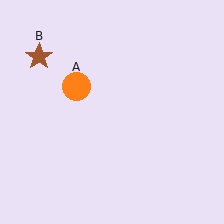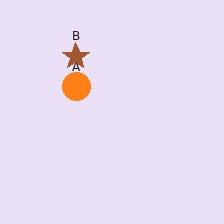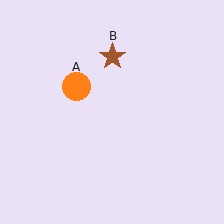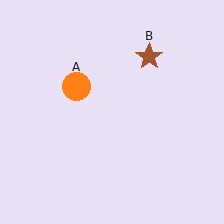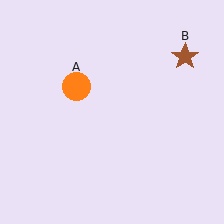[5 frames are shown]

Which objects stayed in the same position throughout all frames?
Orange circle (object A) remained stationary.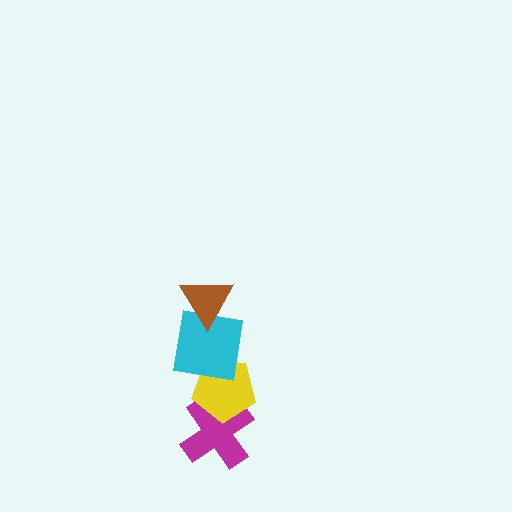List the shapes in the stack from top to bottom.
From top to bottom: the brown triangle, the cyan square, the yellow pentagon, the magenta cross.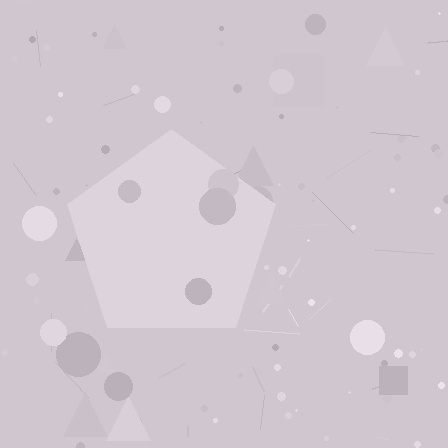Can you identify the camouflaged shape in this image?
The camouflaged shape is a pentagon.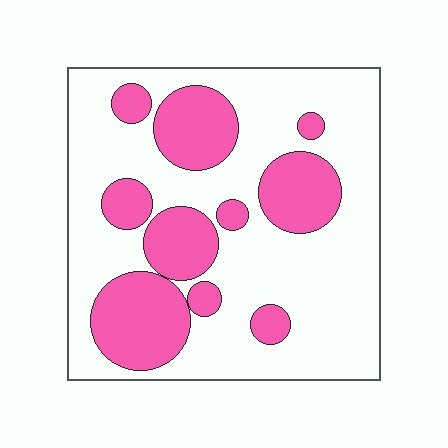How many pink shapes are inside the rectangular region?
10.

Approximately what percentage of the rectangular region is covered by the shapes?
Approximately 30%.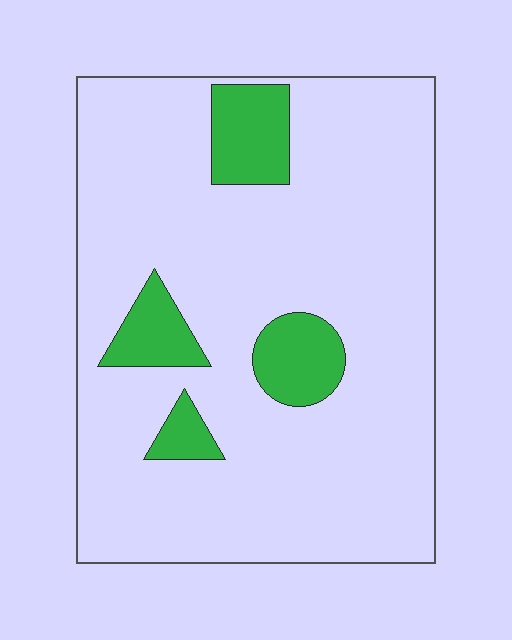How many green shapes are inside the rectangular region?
4.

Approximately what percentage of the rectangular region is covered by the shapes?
Approximately 15%.